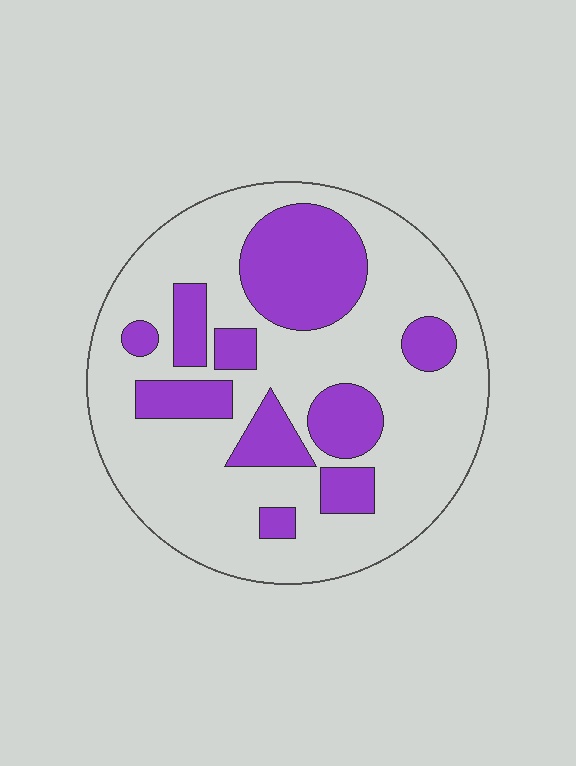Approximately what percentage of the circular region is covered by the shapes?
Approximately 30%.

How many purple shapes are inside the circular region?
10.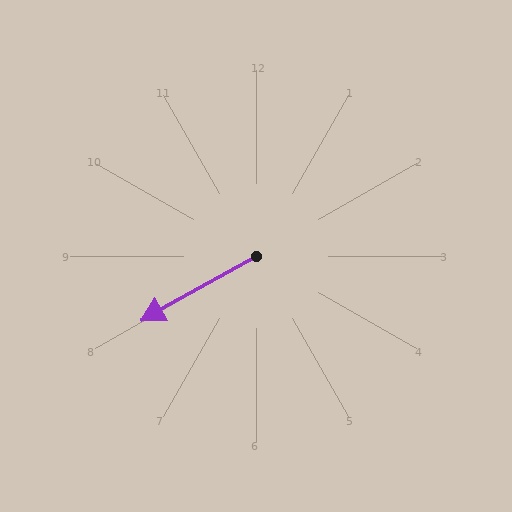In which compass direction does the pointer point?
Southwest.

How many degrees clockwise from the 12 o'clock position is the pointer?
Approximately 241 degrees.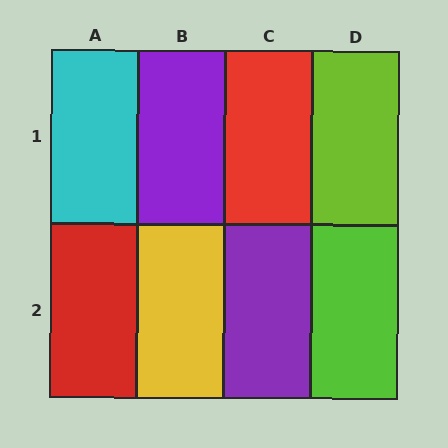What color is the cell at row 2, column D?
Lime.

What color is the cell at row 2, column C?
Purple.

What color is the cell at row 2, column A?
Red.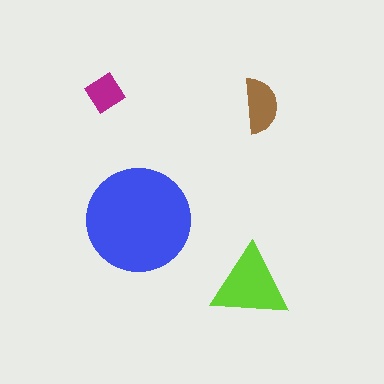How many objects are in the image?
There are 4 objects in the image.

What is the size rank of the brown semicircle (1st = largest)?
3rd.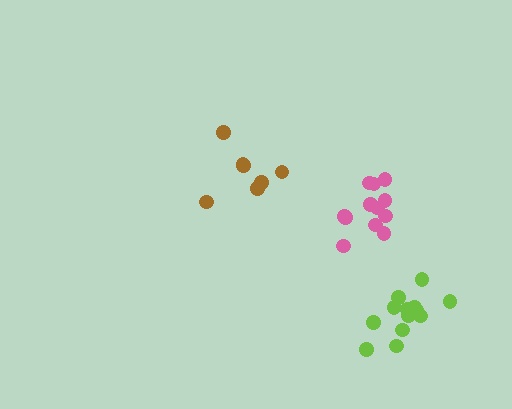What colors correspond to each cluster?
The clusters are colored: pink, brown, lime.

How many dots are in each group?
Group 1: 12 dots, Group 2: 7 dots, Group 3: 13 dots (32 total).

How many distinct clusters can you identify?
There are 3 distinct clusters.